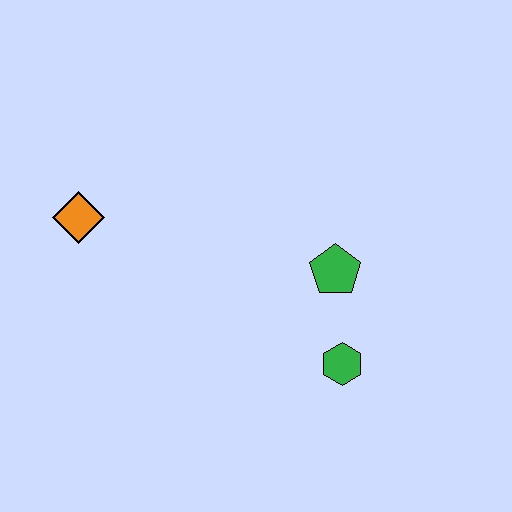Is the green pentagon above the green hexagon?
Yes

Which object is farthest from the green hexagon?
The orange diamond is farthest from the green hexagon.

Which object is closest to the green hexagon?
The green pentagon is closest to the green hexagon.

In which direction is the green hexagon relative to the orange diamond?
The green hexagon is to the right of the orange diamond.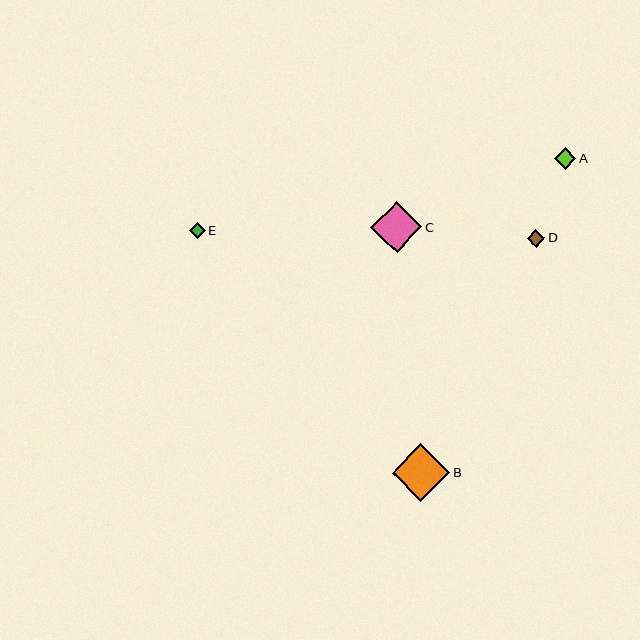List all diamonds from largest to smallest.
From largest to smallest: B, C, A, D, E.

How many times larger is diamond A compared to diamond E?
Diamond A is approximately 1.3 times the size of diamond E.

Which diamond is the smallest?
Diamond E is the smallest with a size of approximately 16 pixels.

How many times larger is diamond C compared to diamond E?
Diamond C is approximately 3.2 times the size of diamond E.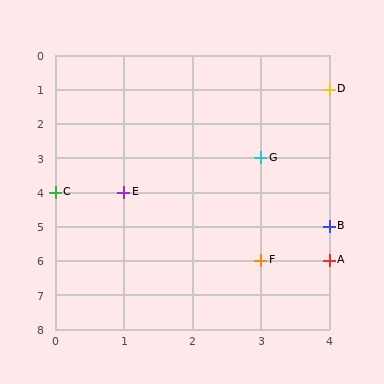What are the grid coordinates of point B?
Point B is at grid coordinates (4, 5).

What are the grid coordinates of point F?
Point F is at grid coordinates (3, 6).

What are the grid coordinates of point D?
Point D is at grid coordinates (4, 1).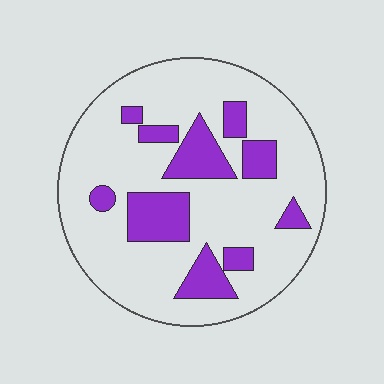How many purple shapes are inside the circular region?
10.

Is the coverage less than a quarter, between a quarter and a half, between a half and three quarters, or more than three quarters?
Less than a quarter.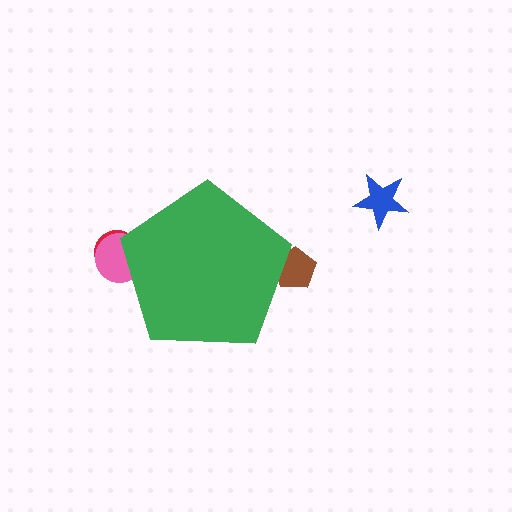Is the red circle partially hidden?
Yes, the red circle is partially hidden behind the green pentagon.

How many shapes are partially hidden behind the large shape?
3 shapes are partially hidden.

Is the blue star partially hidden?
No, the blue star is fully visible.